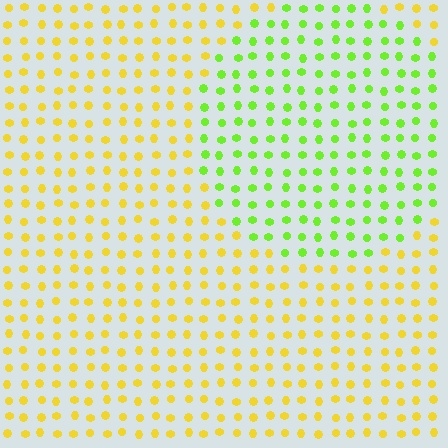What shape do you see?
I see a circle.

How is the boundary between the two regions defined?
The boundary is defined purely by a slight shift in hue (about 48 degrees). Spacing, size, and orientation are identical on both sides.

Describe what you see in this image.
The image is filled with small yellow elements in a uniform arrangement. A circle-shaped region is visible where the elements are tinted to a slightly different hue, forming a subtle color boundary.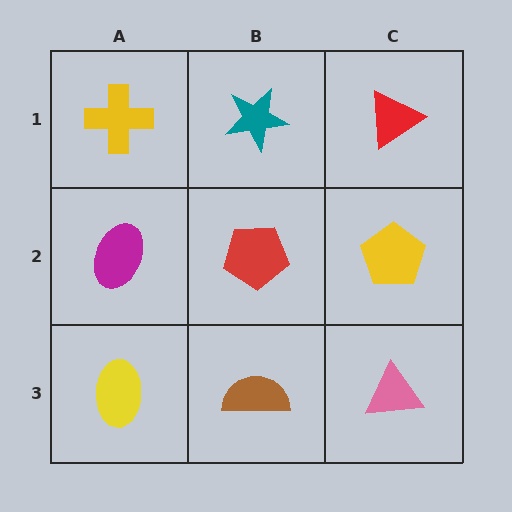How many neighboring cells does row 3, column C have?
2.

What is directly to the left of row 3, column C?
A brown semicircle.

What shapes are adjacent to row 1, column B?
A red pentagon (row 2, column B), a yellow cross (row 1, column A), a red triangle (row 1, column C).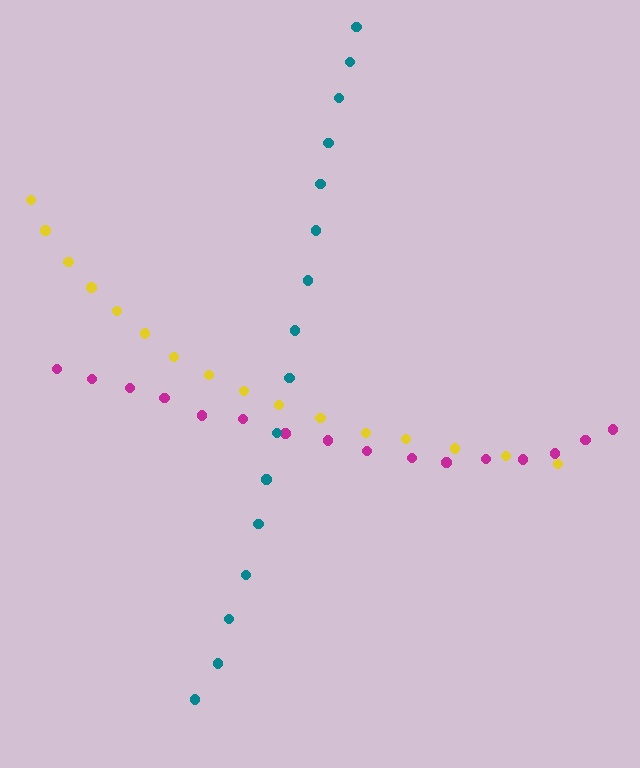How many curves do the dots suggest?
There are 3 distinct paths.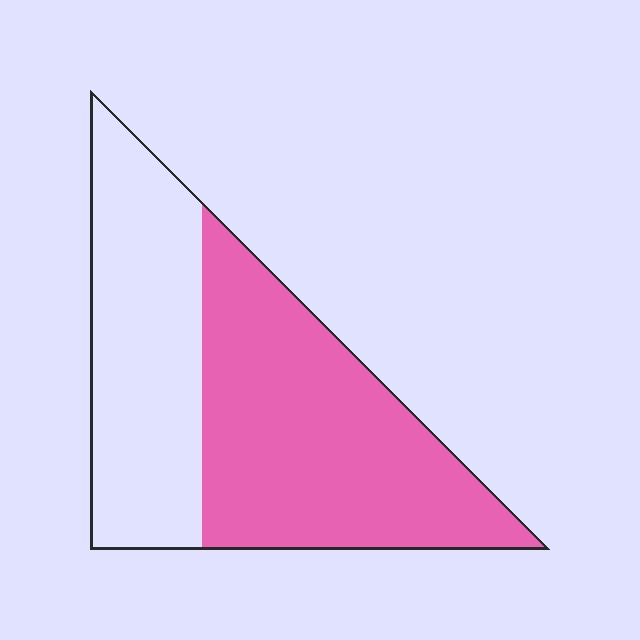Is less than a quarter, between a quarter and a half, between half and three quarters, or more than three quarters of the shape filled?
Between half and three quarters.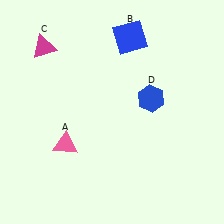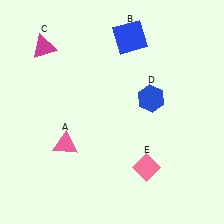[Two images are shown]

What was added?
A pink diamond (E) was added in Image 2.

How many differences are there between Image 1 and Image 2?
There is 1 difference between the two images.